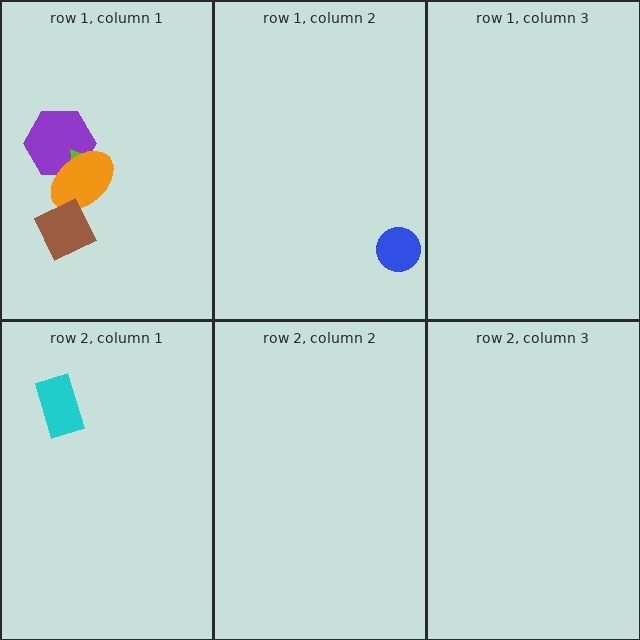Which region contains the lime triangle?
The row 1, column 1 region.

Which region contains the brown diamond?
The row 1, column 1 region.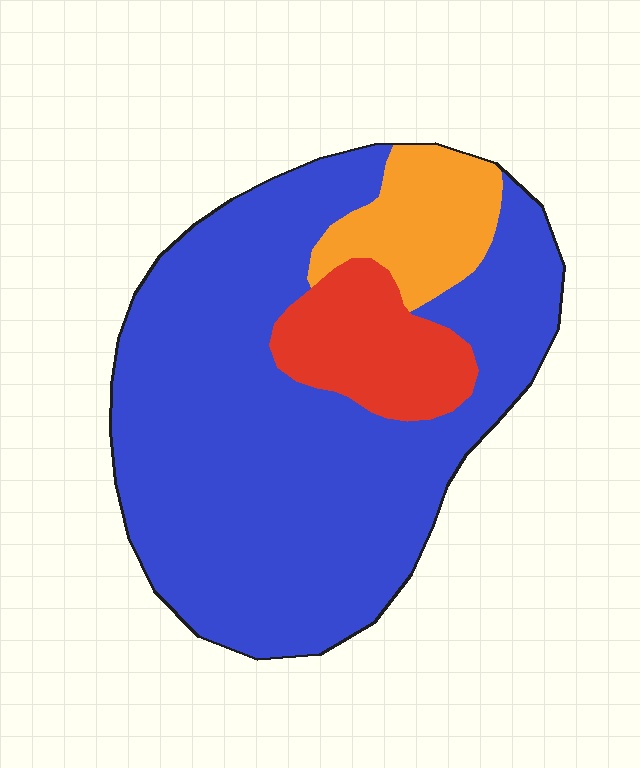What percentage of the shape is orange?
Orange covers 11% of the shape.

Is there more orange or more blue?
Blue.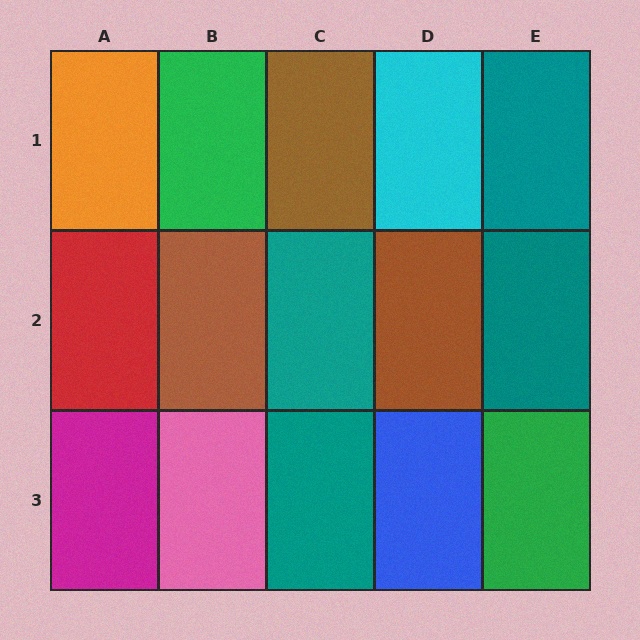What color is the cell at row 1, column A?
Orange.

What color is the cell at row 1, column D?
Cyan.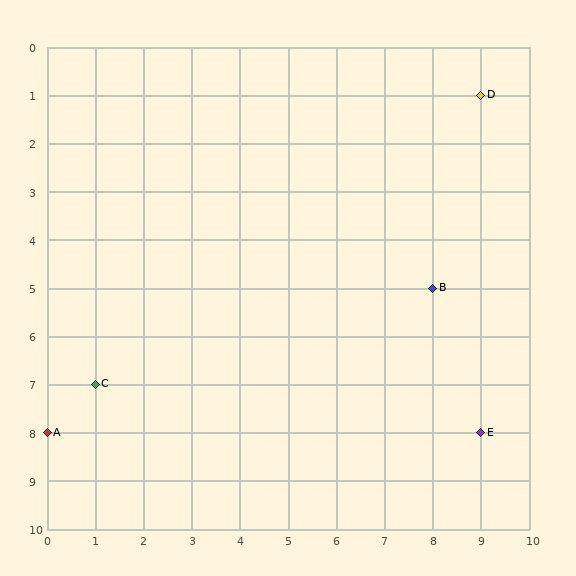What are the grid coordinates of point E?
Point E is at grid coordinates (9, 8).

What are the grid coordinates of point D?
Point D is at grid coordinates (9, 1).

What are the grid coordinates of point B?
Point B is at grid coordinates (8, 5).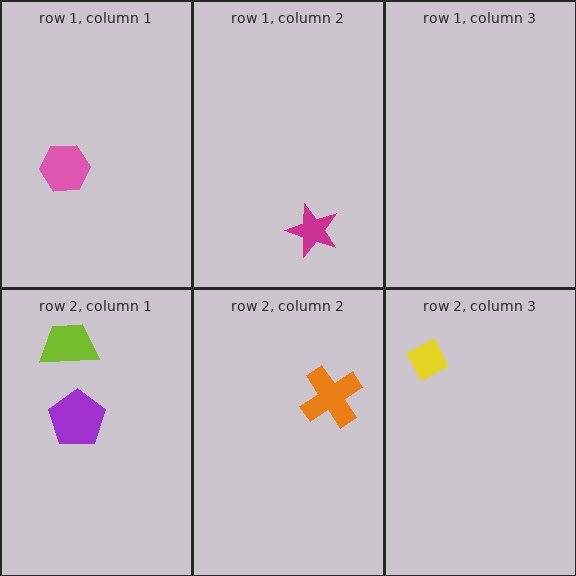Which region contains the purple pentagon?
The row 2, column 1 region.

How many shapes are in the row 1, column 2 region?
1.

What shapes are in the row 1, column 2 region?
The magenta star.